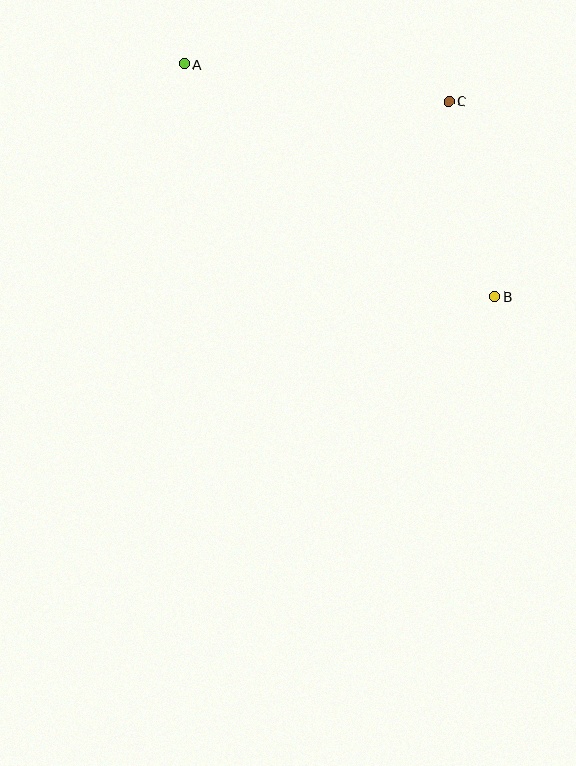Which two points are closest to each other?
Points B and C are closest to each other.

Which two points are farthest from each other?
Points A and B are farthest from each other.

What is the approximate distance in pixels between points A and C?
The distance between A and C is approximately 267 pixels.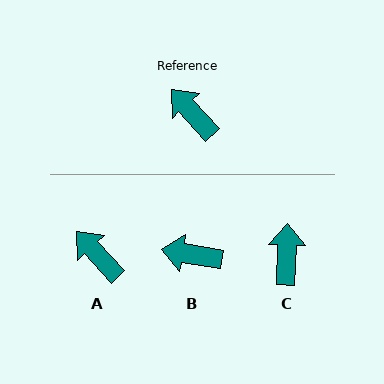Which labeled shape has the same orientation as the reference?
A.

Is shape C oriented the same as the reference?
No, it is off by about 44 degrees.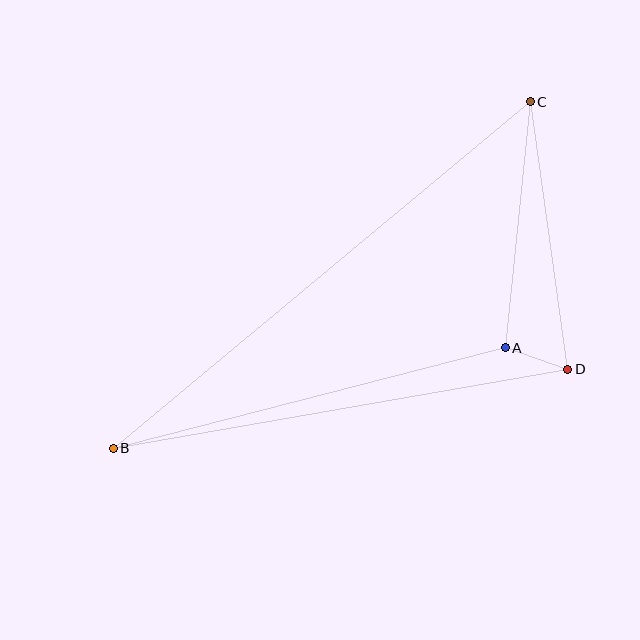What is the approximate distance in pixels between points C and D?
The distance between C and D is approximately 270 pixels.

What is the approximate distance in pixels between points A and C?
The distance between A and C is approximately 247 pixels.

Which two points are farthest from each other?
Points B and C are farthest from each other.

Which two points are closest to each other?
Points A and D are closest to each other.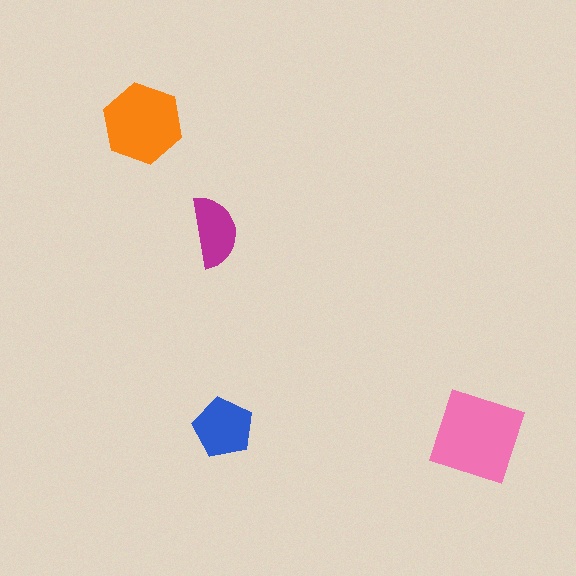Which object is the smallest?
The magenta semicircle.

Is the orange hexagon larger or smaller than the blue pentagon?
Larger.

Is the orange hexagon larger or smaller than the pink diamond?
Smaller.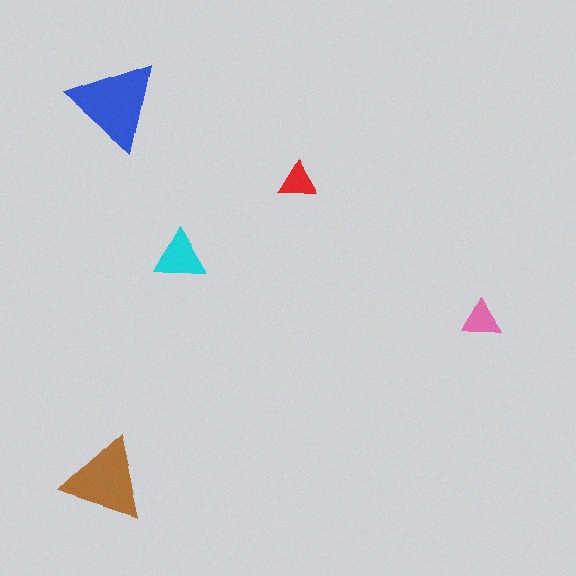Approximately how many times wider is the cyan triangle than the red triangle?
About 1.5 times wider.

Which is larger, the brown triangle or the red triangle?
The brown one.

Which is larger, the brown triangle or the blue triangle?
The blue one.